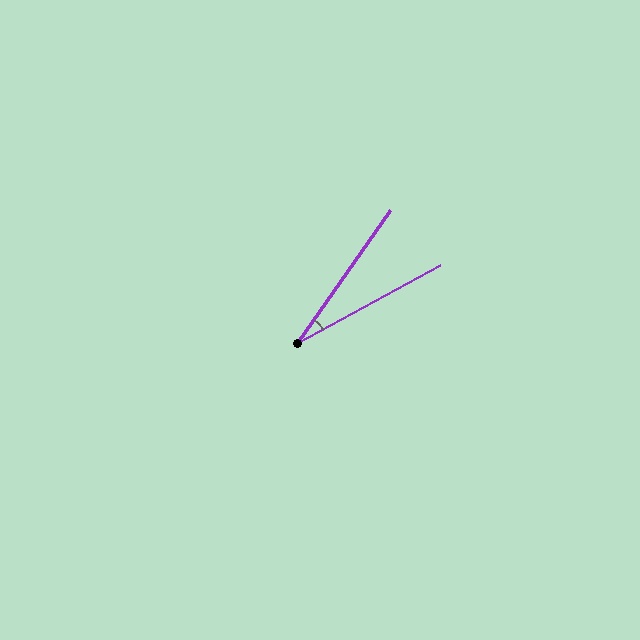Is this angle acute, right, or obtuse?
It is acute.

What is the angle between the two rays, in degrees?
Approximately 26 degrees.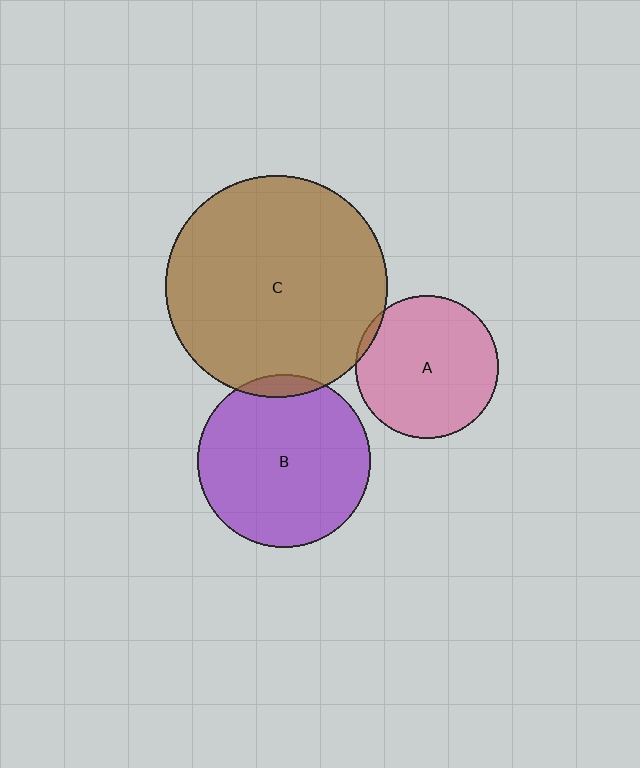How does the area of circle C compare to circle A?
Approximately 2.4 times.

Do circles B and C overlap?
Yes.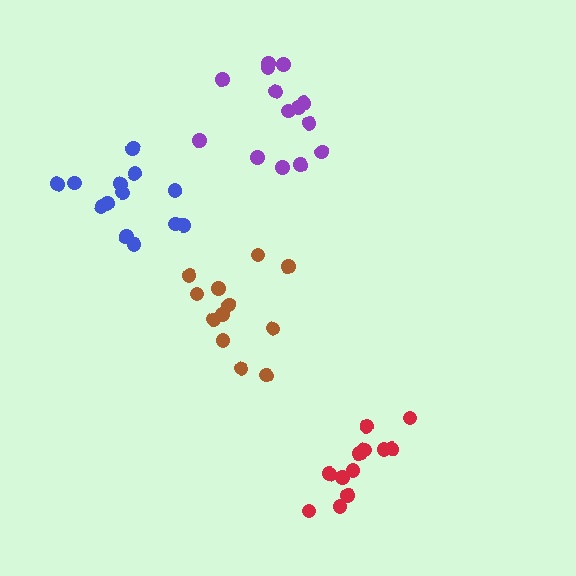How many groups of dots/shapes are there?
There are 4 groups.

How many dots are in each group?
Group 1: 12 dots, Group 2: 13 dots, Group 3: 12 dots, Group 4: 14 dots (51 total).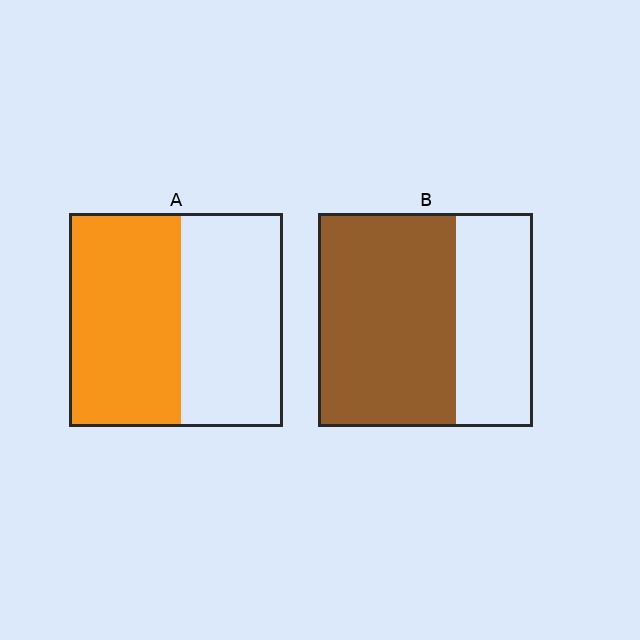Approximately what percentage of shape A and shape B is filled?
A is approximately 50% and B is approximately 65%.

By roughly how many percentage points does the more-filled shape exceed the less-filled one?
By roughly 10 percentage points (B over A).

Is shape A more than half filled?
Roughly half.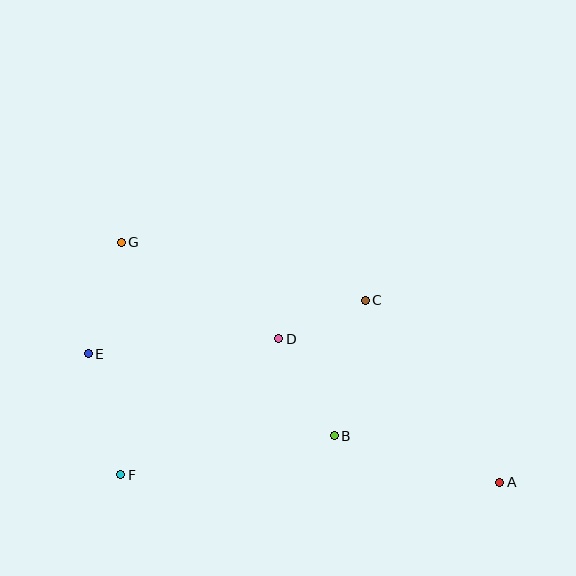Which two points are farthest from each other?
Points A and G are farthest from each other.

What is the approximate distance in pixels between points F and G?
The distance between F and G is approximately 233 pixels.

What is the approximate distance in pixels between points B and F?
The distance between B and F is approximately 217 pixels.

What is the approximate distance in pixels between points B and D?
The distance between B and D is approximately 111 pixels.